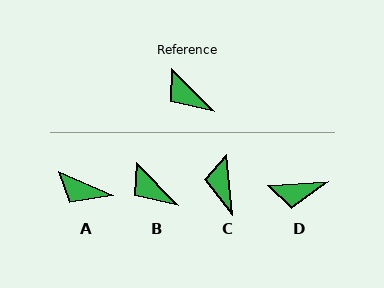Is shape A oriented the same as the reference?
No, it is off by about 23 degrees.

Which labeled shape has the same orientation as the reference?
B.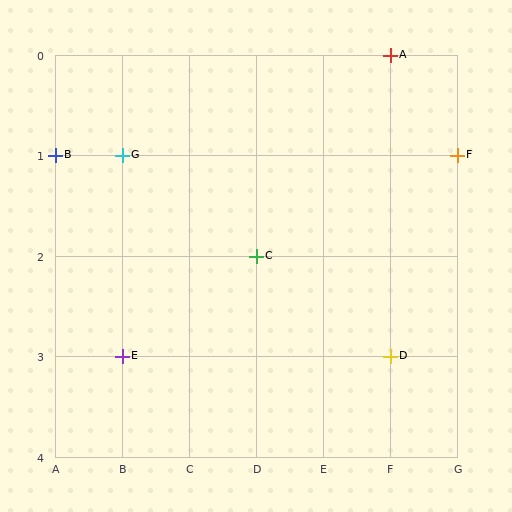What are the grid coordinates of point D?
Point D is at grid coordinates (F, 3).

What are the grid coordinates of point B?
Point B is at grid coordinates (A, 1).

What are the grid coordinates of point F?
Point F is at grid coordinates (G, 1).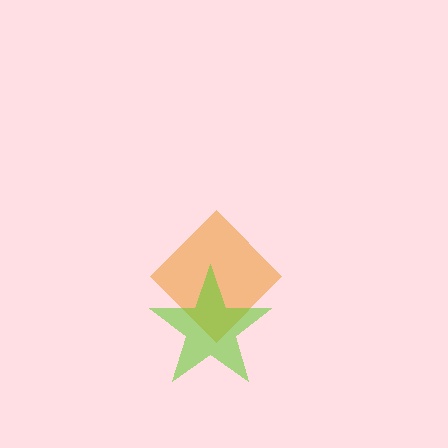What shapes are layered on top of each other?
The layered shapes are: an orange diamond, a lime star.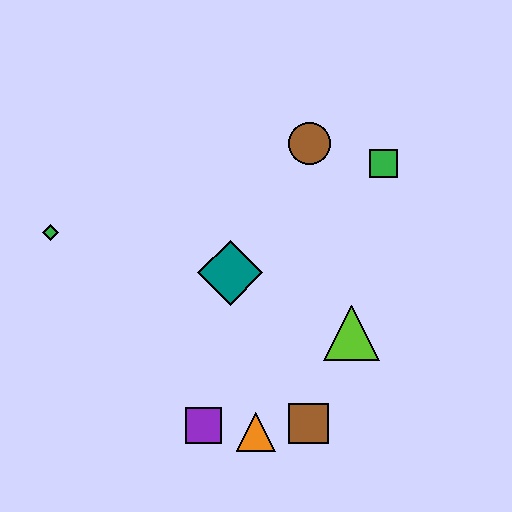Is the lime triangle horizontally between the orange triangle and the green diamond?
No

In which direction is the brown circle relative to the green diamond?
The brown circle is to the right of the green diamond.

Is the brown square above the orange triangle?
Yes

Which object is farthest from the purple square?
The green square is farthest from the purple square.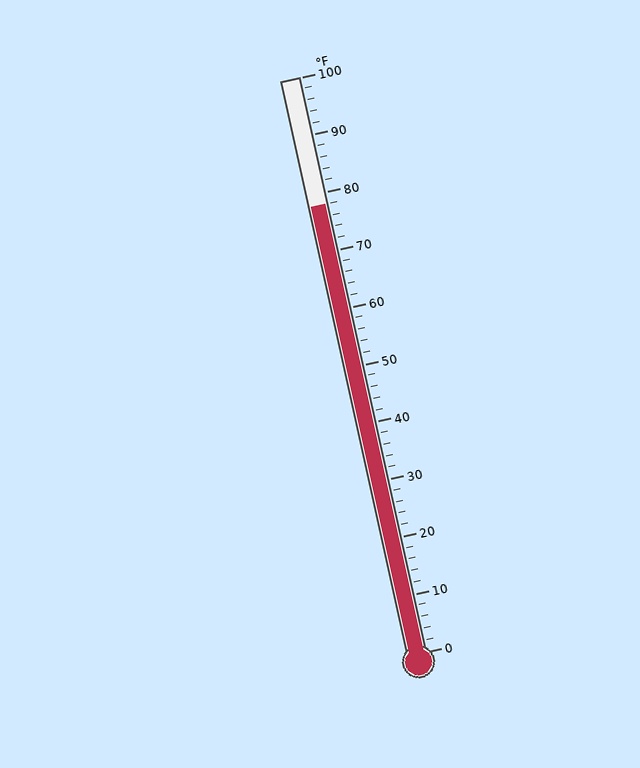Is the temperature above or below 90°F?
The temperature is below 90°F.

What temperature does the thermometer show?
The thermometer shows approximately 78°F.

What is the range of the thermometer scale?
The thermometer scale ranges from 0°F to 100°F.